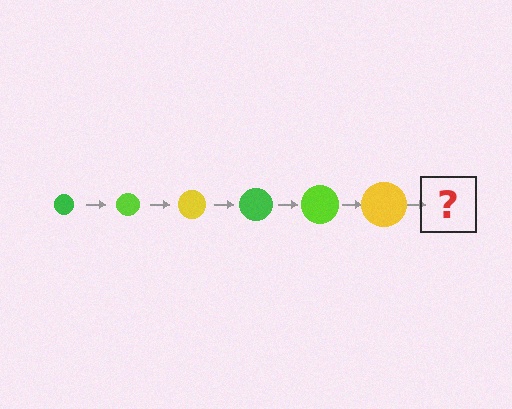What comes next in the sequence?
The next element should be a green circle, larger than the previous one.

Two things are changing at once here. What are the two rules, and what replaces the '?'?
The two rules are that the circle grows larger each step and the color cycles through green, lime, and yellow. The '?' should be a green circle, larger than the previous one.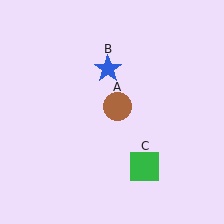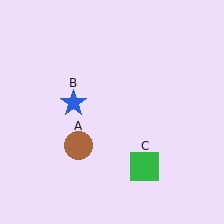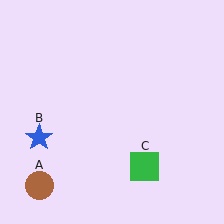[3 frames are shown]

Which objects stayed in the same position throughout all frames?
Green square (object C) remained stationary.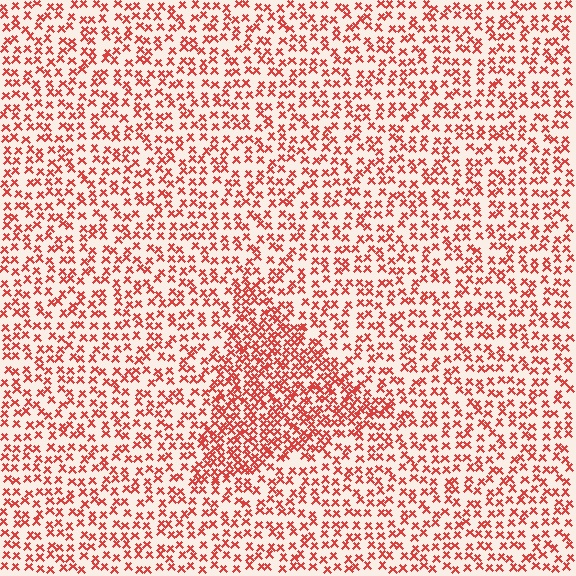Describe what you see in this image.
The image contains small red elements arranged at two different densities. A triangle-shaped region is visible where the elements are more densely packed than the surrounding area.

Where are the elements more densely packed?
The elements are more densely packed inside the triangle boundary.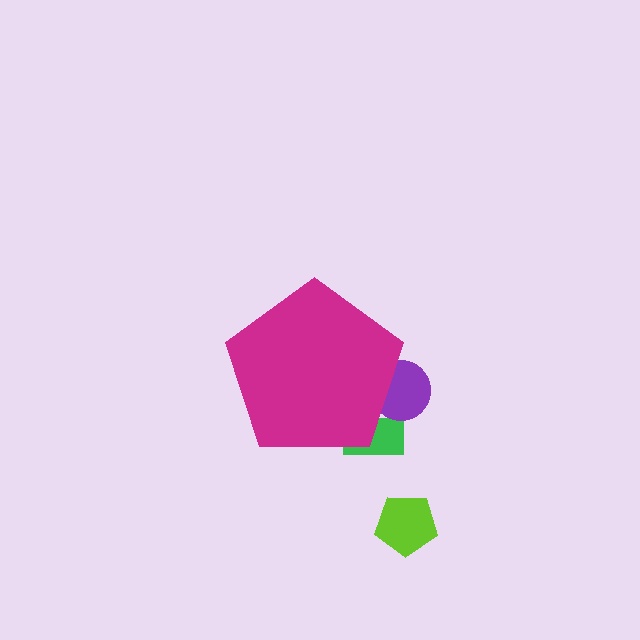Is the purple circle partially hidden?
Yes, the purple circle is partially hidden behind the magenta pentagon.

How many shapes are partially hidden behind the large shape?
2 shapes are partially hidden.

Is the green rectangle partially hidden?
Yes, the green rectangle is partially hidden behind the magenta pentagon.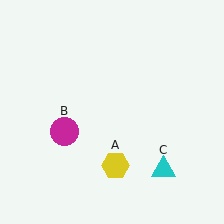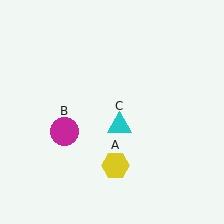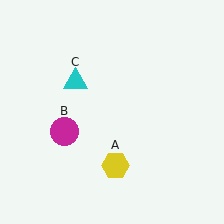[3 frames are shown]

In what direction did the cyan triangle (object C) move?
The cyan triangle (object C) moved up and to the left.